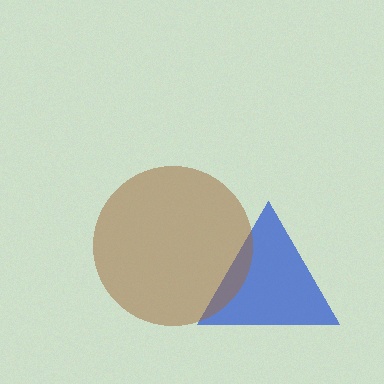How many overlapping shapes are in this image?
There are 2 overlapping shapes in the image.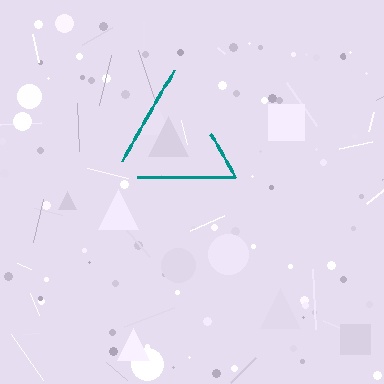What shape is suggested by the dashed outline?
The dashed outline suggests a triangle.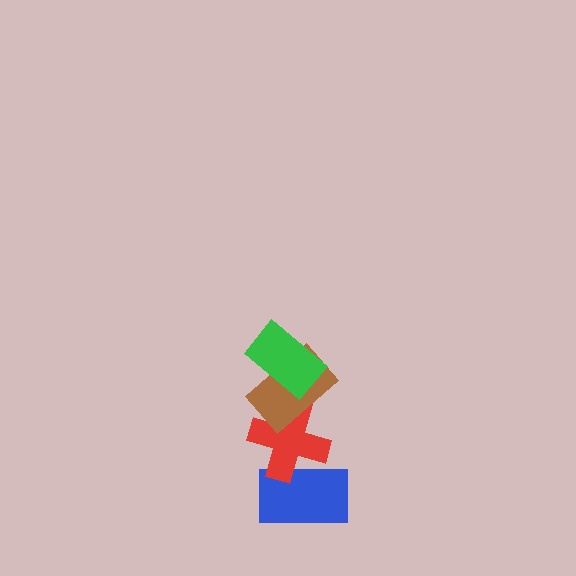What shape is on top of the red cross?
The brown rectangle is on top of the red cross.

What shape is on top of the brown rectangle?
The green rectangle is on top of the brown rectangle.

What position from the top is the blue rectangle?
The blue rectangle is 4th from the top.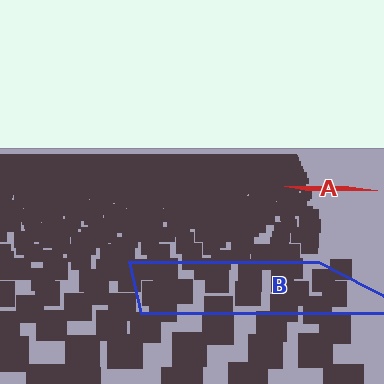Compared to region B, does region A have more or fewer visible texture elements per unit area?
Region A has more texture elements per unit area — they are packed more densely because it is farther away.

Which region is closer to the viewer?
Region B is closer. The texture elements there are larger and more spread out.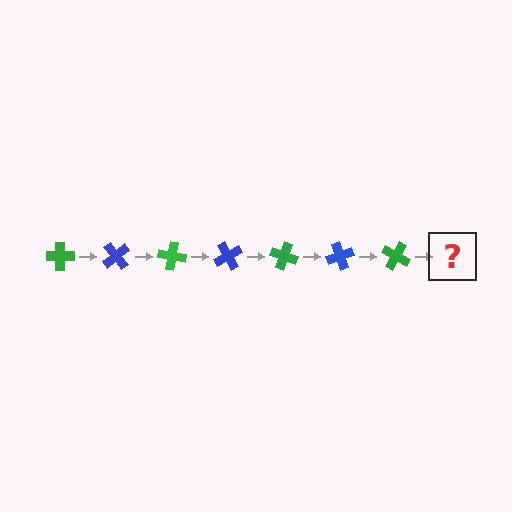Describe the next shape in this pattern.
It should be a blue cross, rotated 350 degrees from the start.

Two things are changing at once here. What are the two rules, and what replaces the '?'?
The two rules are that it rotates 50 degrees each step and the color cycles through green and blue. The '?' should be a blue cross, rotated 350 degrees from the start.